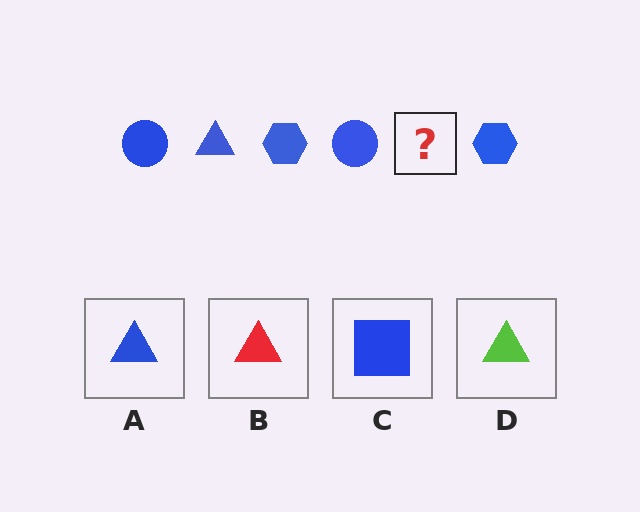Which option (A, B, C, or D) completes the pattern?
A.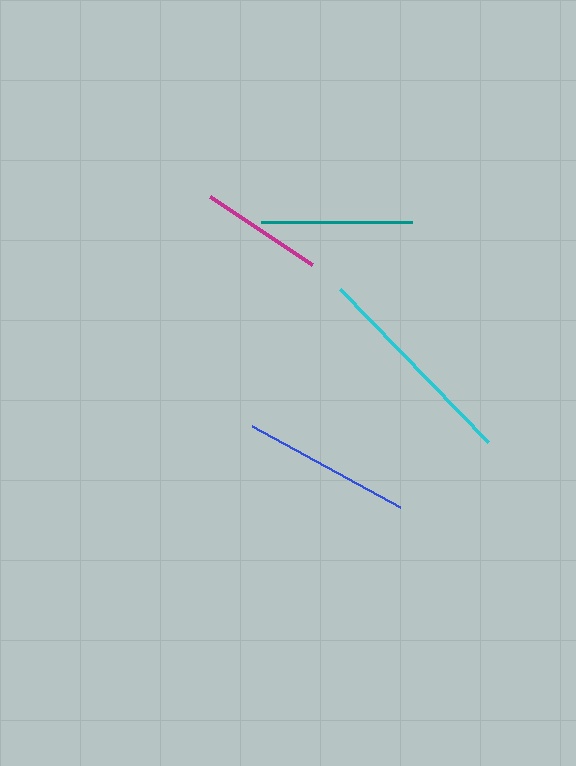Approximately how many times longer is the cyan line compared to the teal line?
The cyan line is approximately 1.4 times the length of the teal line.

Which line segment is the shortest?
The magenta line is the shortest at approximately 122 pixels.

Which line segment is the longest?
The cyan line is the longest at approximately 213 pixels.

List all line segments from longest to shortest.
From longest to shortest: cyan, blue, teal, magenta.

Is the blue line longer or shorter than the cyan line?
The cyan line is longer than the blue line.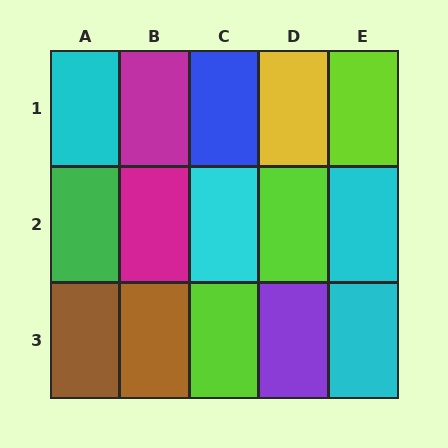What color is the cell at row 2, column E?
Cyan.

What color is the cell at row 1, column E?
Lime.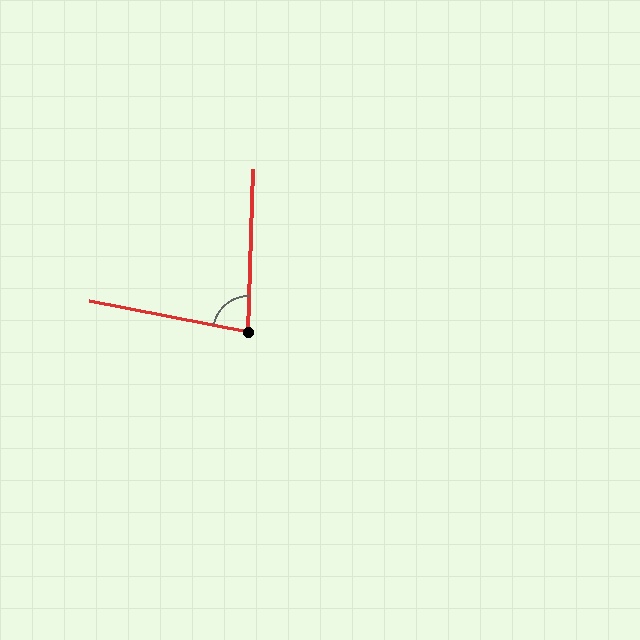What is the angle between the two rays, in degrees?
Approximately 81 degrees.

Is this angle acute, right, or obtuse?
It is acute.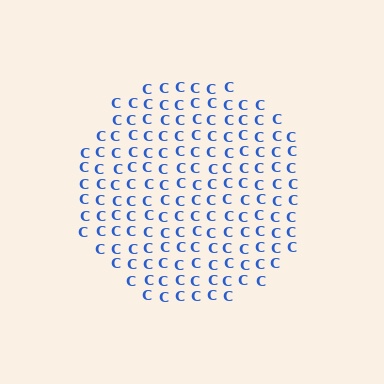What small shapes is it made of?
It is made of small letter C's.